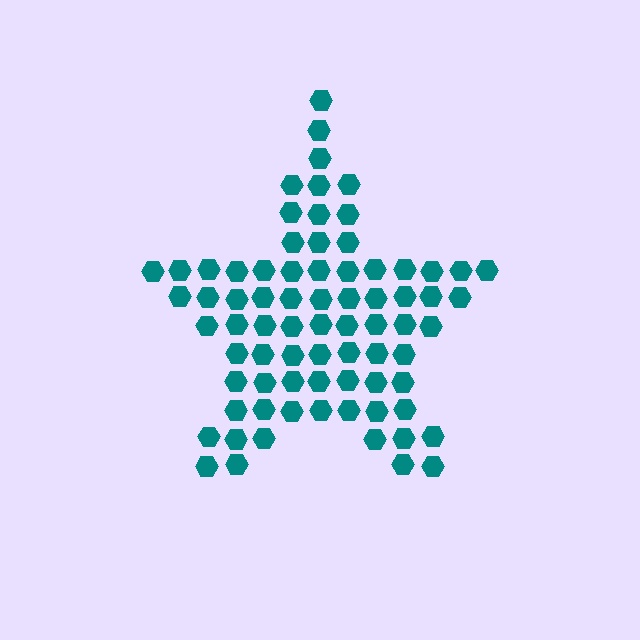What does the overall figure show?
The overall figure shows a star.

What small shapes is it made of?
It is made of small hexagons.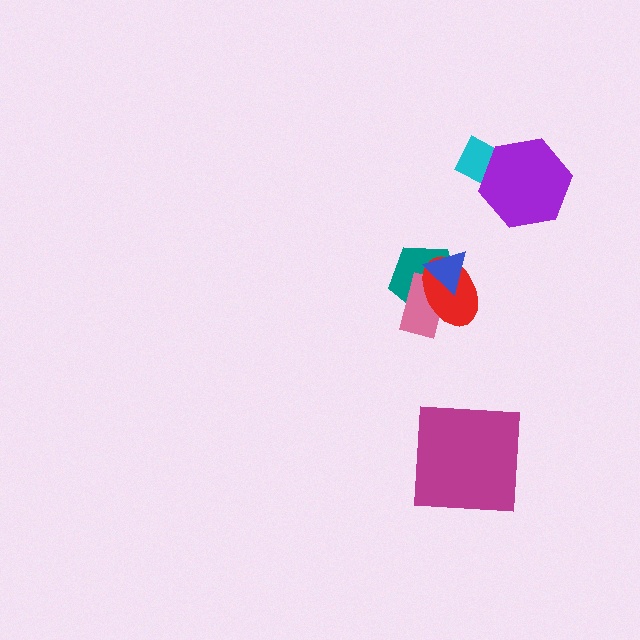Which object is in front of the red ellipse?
The blue triangle is in front of the red ellipse.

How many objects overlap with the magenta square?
0 objects overlap with the magenta square.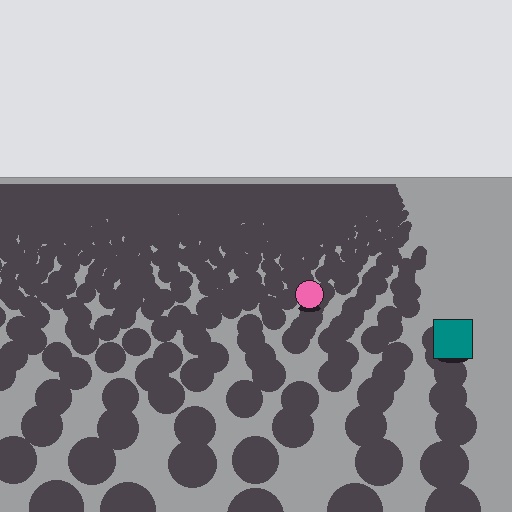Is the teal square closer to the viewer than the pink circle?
Yes. The teal square is closer — you can tell from the texture gradient: the ground texture is coarser near it.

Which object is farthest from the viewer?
The pink circle is farthest from the viewer. It appears smaller and the ground texture around it is denser.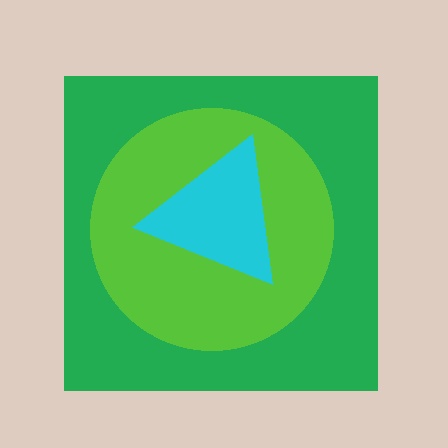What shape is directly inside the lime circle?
The cyan triangle.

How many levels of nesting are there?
3.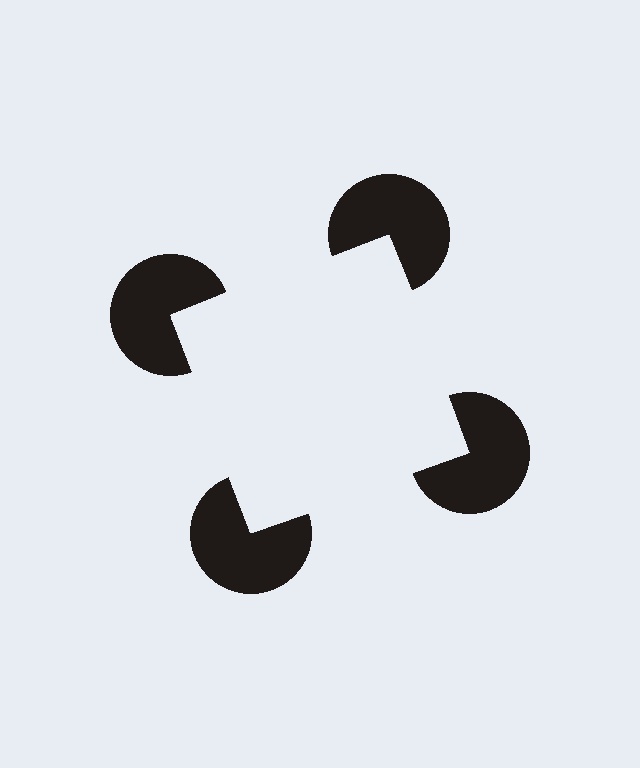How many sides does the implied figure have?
4 sides.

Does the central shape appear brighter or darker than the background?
It typically appears slightly brighter than the background, even though no actual brightness change is drawn.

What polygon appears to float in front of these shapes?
An illusory square — its edges are inferred from the aligned wedge cuts in the pac-man discs, not physically drawn.